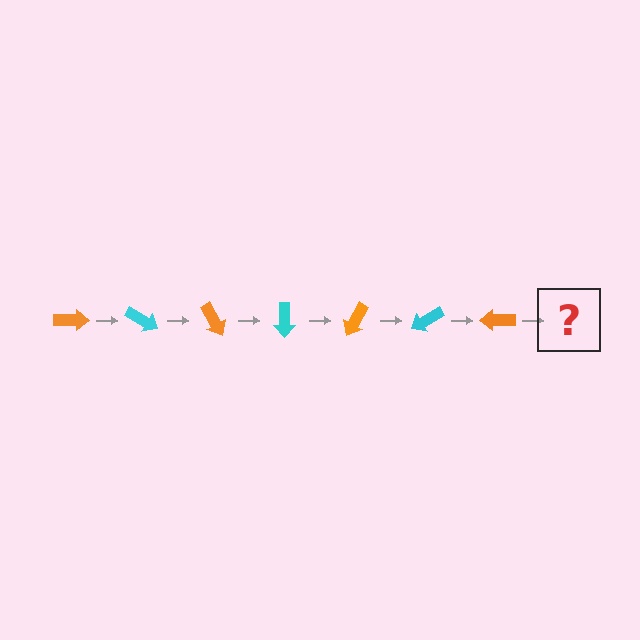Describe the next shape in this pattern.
It should be a cyan arrow, rotated 210 degrees from the start.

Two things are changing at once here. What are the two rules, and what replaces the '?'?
The two rules are that it rotates 30 degrees each step and the color cycles through orange and cyan. The '?' should be a cyan arrow, rotated 210 degrees from the start.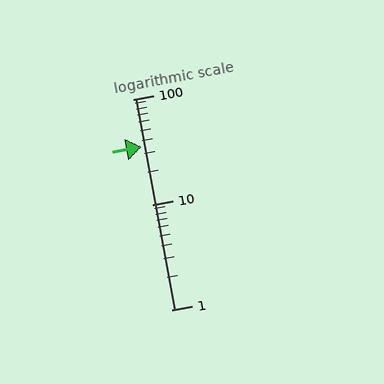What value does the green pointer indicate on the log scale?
The pointer indicates approximately 35.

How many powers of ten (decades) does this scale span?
The scale spans 2 decades, from 1 to 100.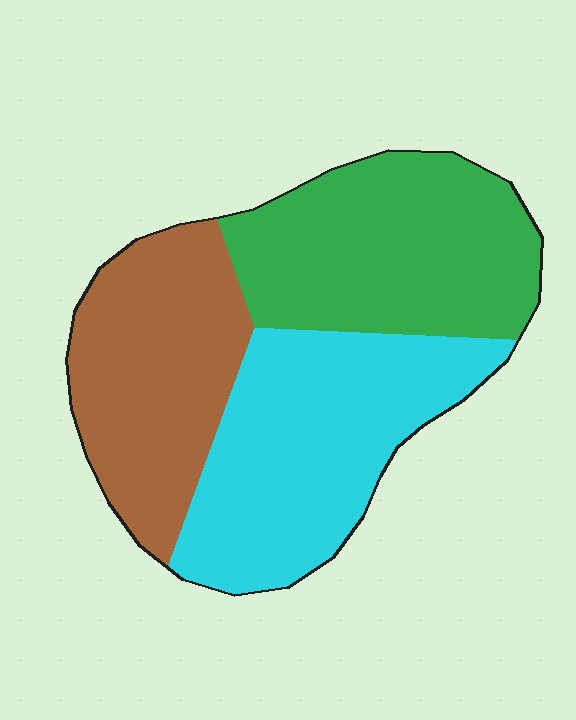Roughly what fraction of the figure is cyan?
Cyan takes up about three eighths (3/8) of the figure.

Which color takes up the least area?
Brown, at roughly 30%.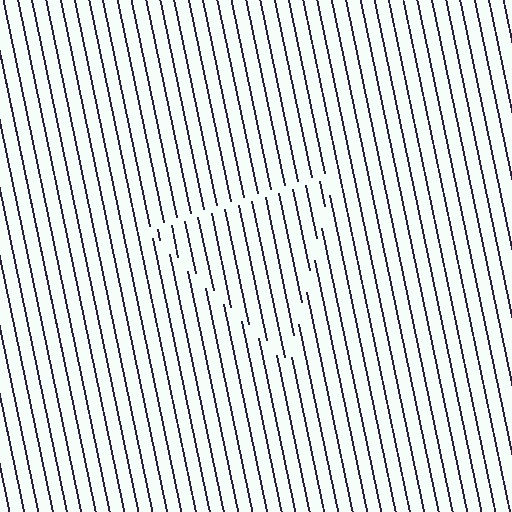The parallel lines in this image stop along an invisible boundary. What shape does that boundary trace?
An illusory triangle. The interior of the shape contains the same grating, shifted by half a period — the contour is defined by the phase discontinuity where line-ends from the inner and outer gratings abut.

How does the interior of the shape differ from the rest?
The interior of the shape contains the same grating, shifted by half a period — the contour is defined by the phase discontinuity where line-ends from the inner and outer gratings abut.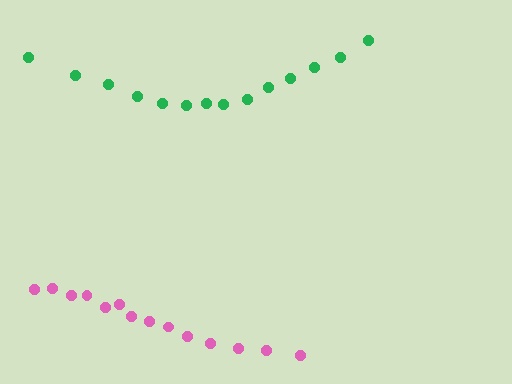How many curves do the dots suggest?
There are 2 distinct paths.